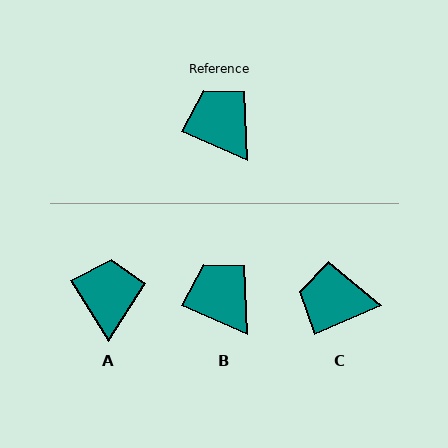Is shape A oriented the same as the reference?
No, it is off by about 35 degrees.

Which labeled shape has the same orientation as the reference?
B.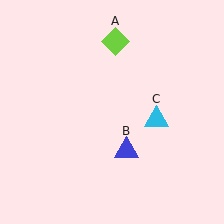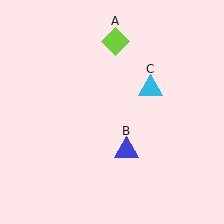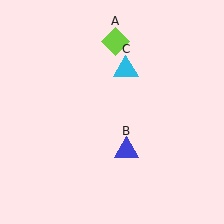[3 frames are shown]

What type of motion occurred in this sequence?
The cyan triangle (object C) rotated counterclockwise around the center of the scene.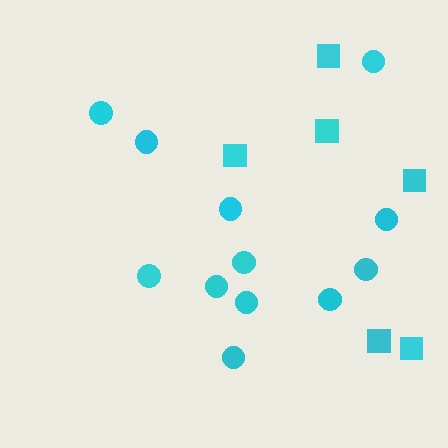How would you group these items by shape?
There are 2 groups: one group of squares (6) and one group of circles (12).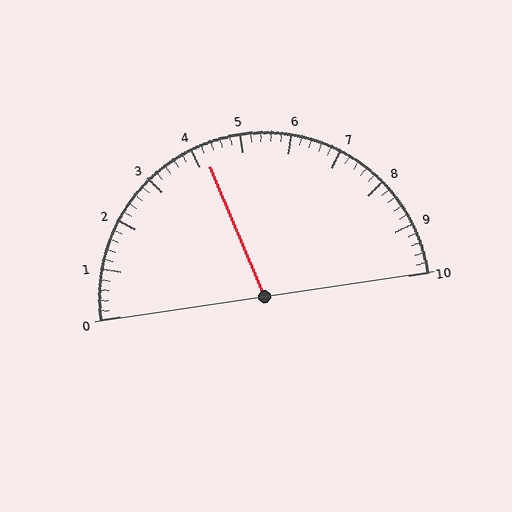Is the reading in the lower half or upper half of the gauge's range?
The reading is in the lower half of the range (0 to 10).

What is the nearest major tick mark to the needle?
The nearest major tick mark is 4.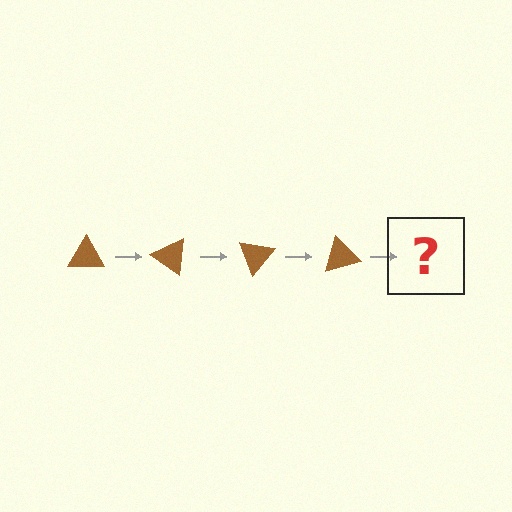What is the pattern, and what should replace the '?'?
The pattern is that the triangle rotates 35 degrees each step. The '?' should be a brown triangle rotated 140 degrees.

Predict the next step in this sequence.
The next step is a brown triangle rotated 140 degrees.